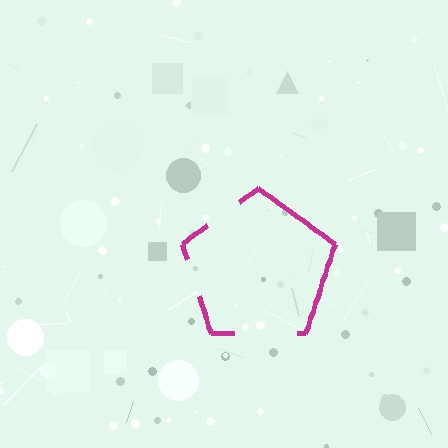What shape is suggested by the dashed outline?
The dashed outline suggests a pentagon.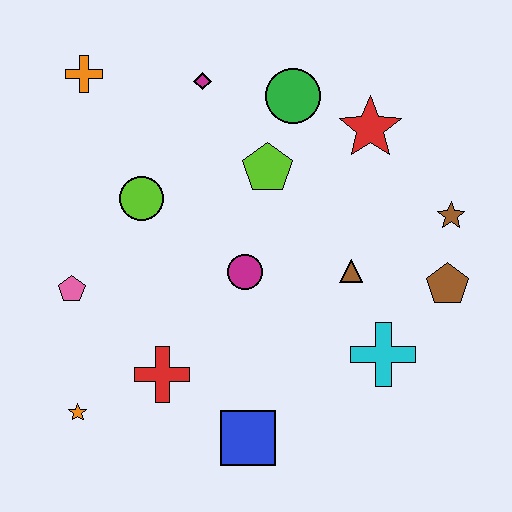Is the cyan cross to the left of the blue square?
No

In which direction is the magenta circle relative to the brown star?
The magenta circle is to the left of the brown star.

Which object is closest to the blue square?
The red cross is closest to the blue square.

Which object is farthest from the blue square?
The orange cross is farthest from the blue square.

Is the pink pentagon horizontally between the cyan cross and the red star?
No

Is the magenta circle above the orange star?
Yes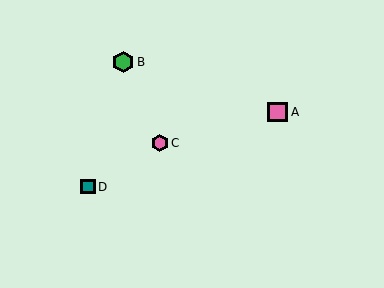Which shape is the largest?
The green hexagon (labeled B) is the largest.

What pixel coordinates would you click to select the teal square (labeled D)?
Click at (88, 187) to select the teal square D.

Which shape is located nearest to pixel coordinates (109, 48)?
The green hexagon (labeled B) at (123, 62) is nearest to that location.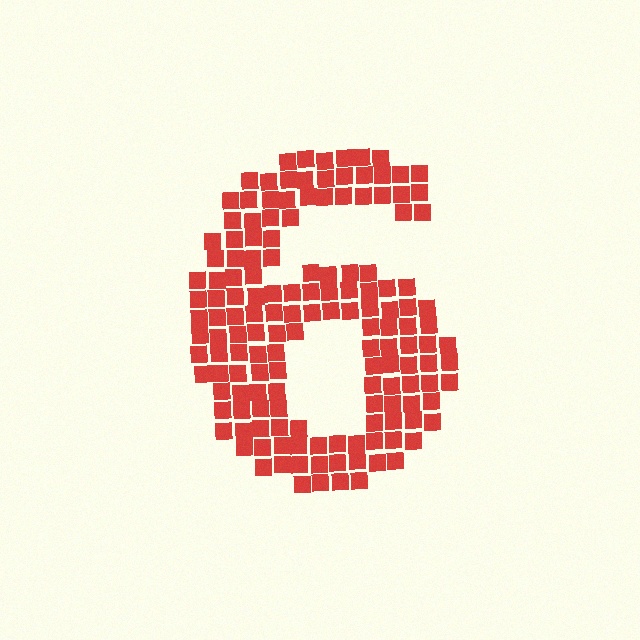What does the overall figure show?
The overall figure shows the digit 6.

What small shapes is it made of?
It is made of small squares.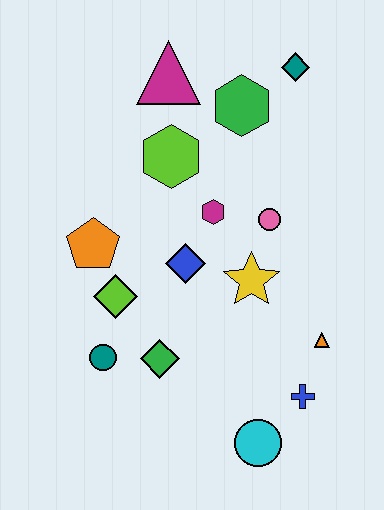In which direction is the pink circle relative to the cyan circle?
The pink circle is above the cyan circle.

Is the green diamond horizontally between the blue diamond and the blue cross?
No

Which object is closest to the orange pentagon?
The lime diamond is closest to the orange pentagon.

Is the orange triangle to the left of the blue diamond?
No